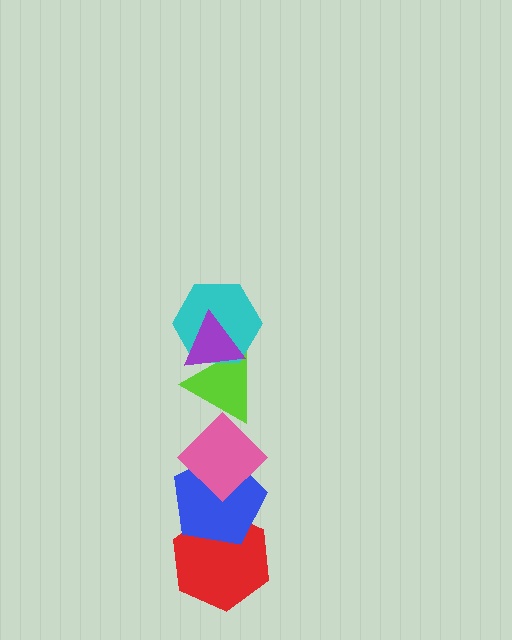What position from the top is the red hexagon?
The red hexagon is 6th from the top.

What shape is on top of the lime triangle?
The cyan hexagon is on top of the lime triangle.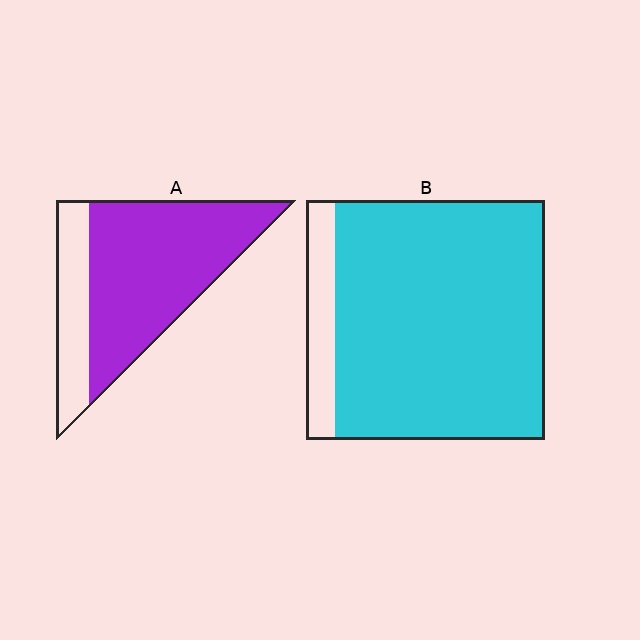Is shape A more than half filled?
Yes.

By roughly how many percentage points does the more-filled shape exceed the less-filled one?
By roughly 15 percentage points (B over A).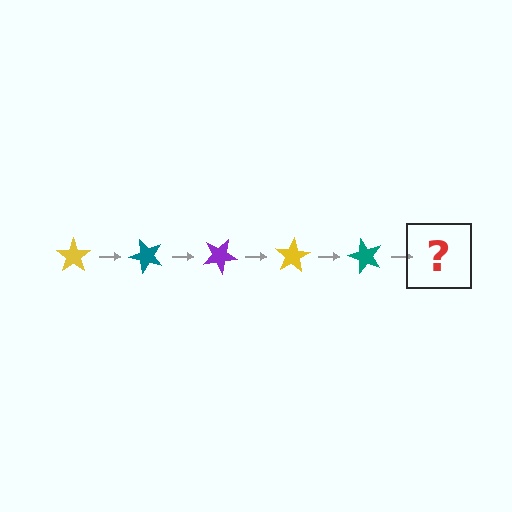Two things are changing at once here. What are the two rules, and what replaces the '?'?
The two rules are that it rotates 50 degrees each step and the color cycles through yellow, teal, and purple. The '?' should be a purple star, rotated 250 degrees from the start.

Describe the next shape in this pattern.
It should be a purple star, rotated 250 degrees from the start.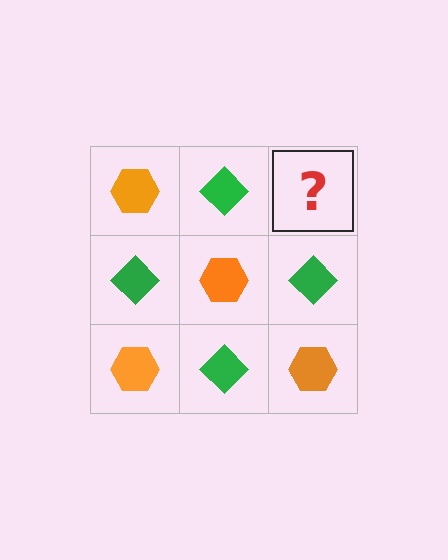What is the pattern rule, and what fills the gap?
The rule is that it alternates orange hexagon and green diamond in a checkerboard pattern. The gap should be filled with an orange hexagon.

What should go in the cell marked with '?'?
The missing cell should contain an orange hexagon.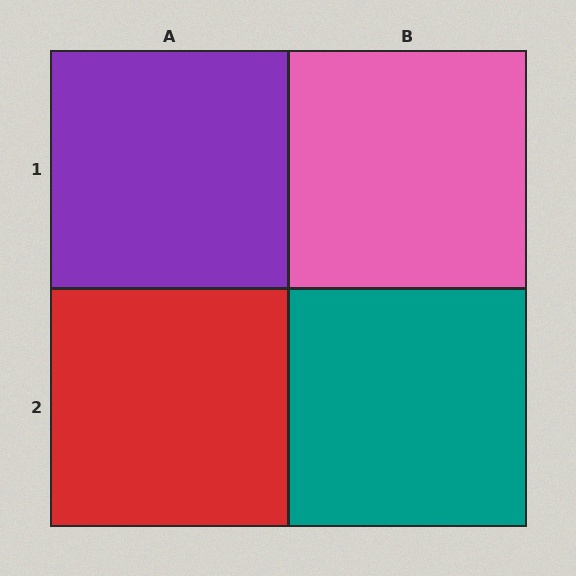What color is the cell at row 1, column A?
Purple.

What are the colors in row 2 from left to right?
Red, teal.